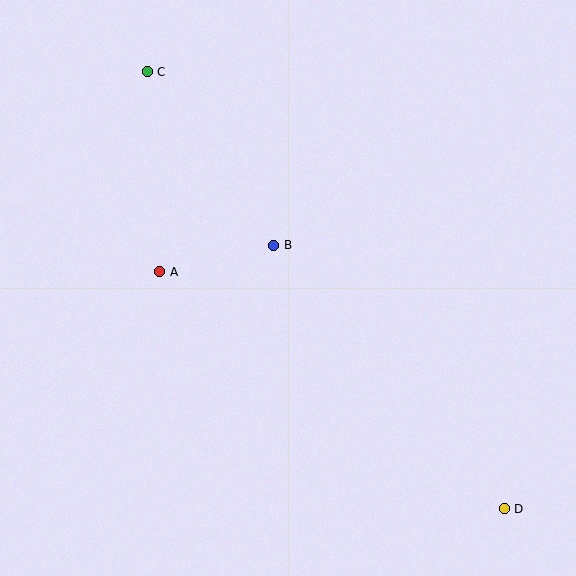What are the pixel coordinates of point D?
Point D is at (504, 509).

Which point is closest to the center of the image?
Point B at (274, 245) is closest to the center.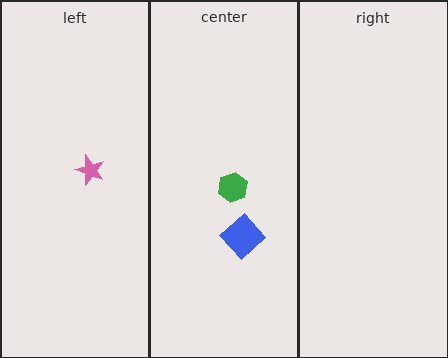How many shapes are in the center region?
2.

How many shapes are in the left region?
1.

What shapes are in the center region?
The blue diamond, the green hexagon.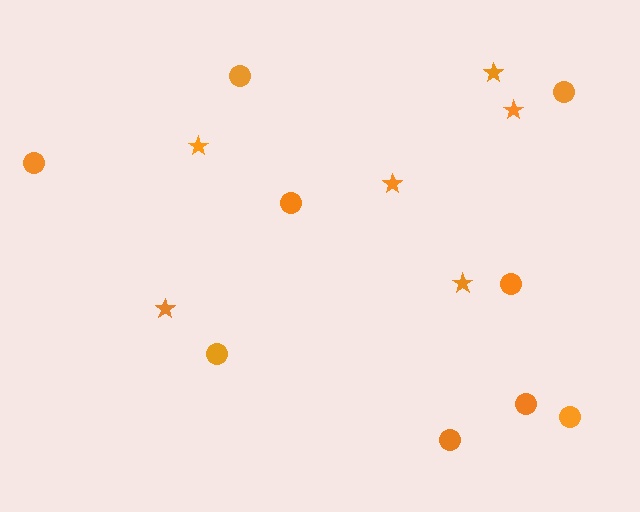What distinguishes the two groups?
There are 2 groups: one group of stars (6) and one group of circles (9).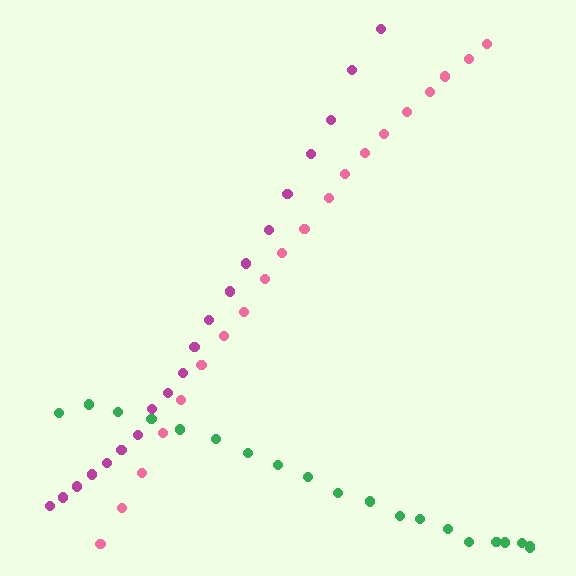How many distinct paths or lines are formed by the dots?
There are 3 distinct paths.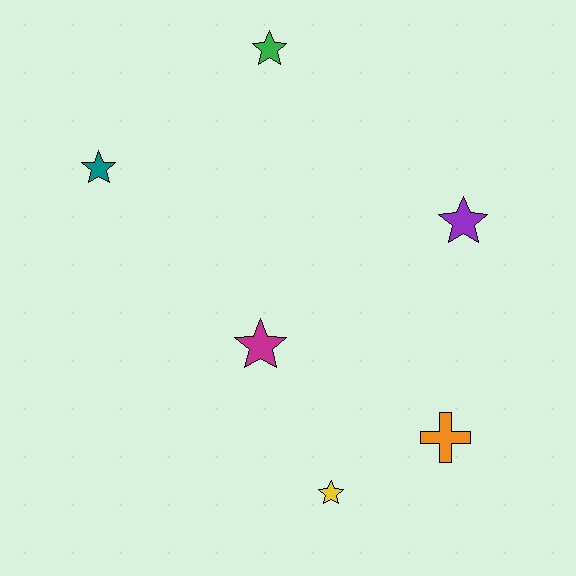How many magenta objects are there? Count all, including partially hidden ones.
There is 1 magenta object.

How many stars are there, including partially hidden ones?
There are 5 stars.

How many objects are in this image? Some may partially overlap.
There are 6 objects.